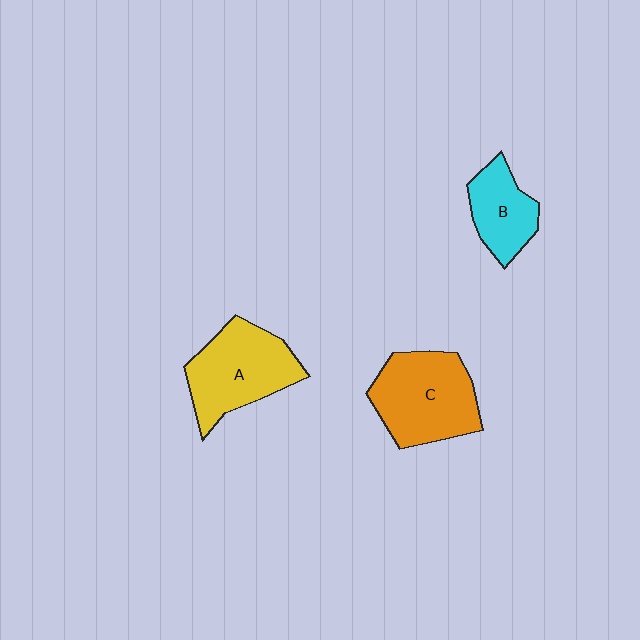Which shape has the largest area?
Shape C (orange).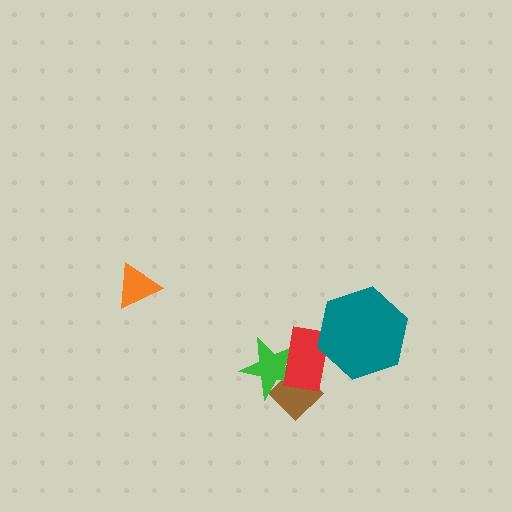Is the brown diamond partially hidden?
Yes, it is partially covered by another shape.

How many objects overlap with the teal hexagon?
1 object overlaps with the teal hexagon.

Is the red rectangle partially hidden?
Yes, it is partially covered by another shape.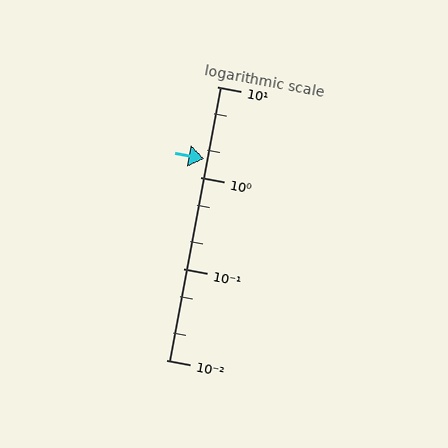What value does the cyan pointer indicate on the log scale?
The pointer indicates approximately 1.6.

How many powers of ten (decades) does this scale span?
The scale spans 3 decades, from 0.01 to 10.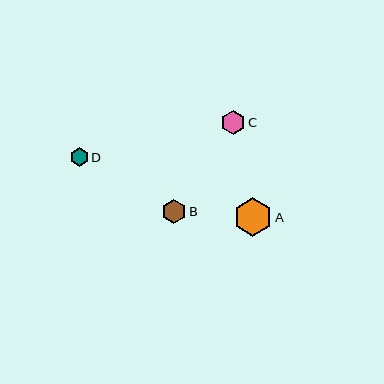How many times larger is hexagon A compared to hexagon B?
Hexagon A is approximately 1.6 times the size of hexagon B.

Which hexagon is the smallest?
Hexagon D is the smallest with a size of approximately 18 pixels.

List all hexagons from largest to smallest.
From largest to smallest: A, C, B, D.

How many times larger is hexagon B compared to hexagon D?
Hexagon B is approximately 1.3 times the size of hexagon D.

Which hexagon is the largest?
Hexagon A is the largest with a size of approximately 39 pixels.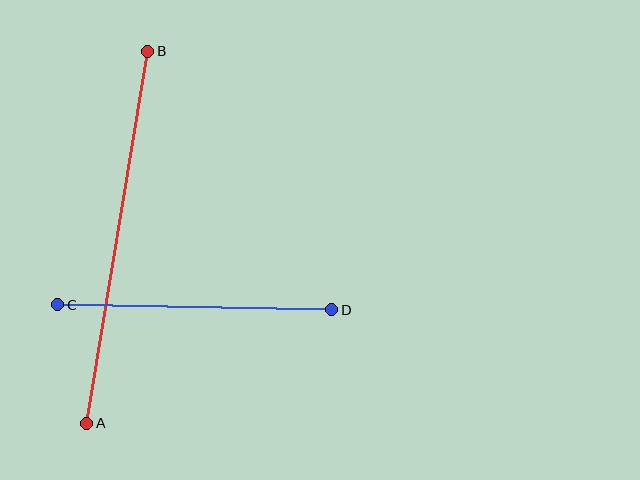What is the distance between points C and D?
The distance is approximately 274 pixels.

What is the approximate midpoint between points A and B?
The midpoint is at approximately (117, 237) pixels.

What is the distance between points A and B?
The distance is approximately 377 pixels.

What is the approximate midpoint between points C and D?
The midpoint is at approximately (195, 307) pixels.